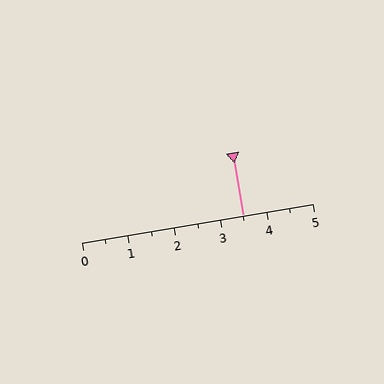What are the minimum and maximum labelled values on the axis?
The axis runs from 0 to 5.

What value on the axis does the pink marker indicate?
The marker indicates approximately 3.5.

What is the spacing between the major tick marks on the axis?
The major ticks are spaced 1 apart.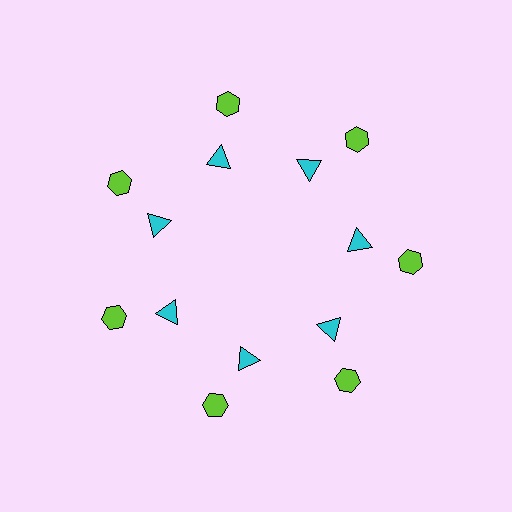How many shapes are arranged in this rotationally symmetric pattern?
There are 14 shapes, arranged in 7 groups of 2.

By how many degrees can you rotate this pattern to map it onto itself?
The pattern maps onto itself every 51 degrees of rotation.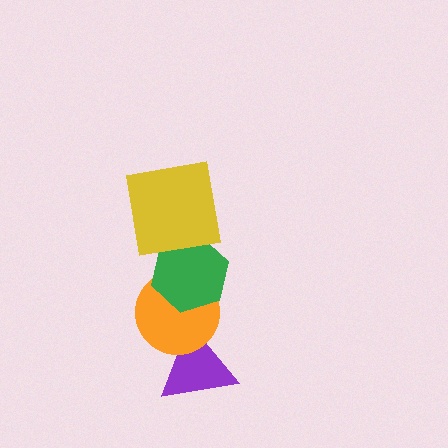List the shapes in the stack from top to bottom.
From top to bottom: the yellow square, the green hexagon, the orange circle, the purple triangle.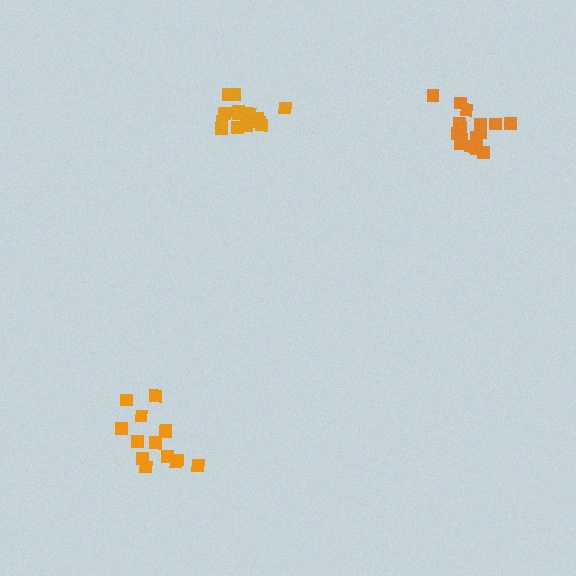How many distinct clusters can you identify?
There are 3 distinct clusters.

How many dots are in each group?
Group 1: 14 dots, Group 2: 16 dots, Group 3: 15 dots (45 total).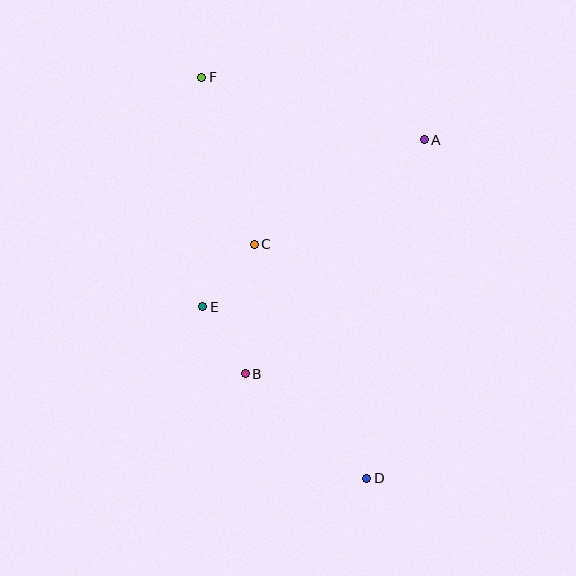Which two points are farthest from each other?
Points D and F are farthest from each other.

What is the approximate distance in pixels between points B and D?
The distance between B and D is approximately 160 pixels.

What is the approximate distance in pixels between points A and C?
The distance between A and C is approximately 200 pixels.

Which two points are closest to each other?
Points B and E are closest to each other.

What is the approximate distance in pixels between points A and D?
The distance between A and D is approximately 343 pixels.